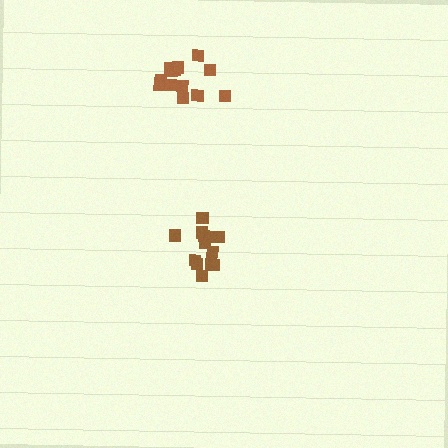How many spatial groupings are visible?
There are 2 spatial groupings.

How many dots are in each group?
Group 1: 14 dots, Group 2: 14 dots (28 total).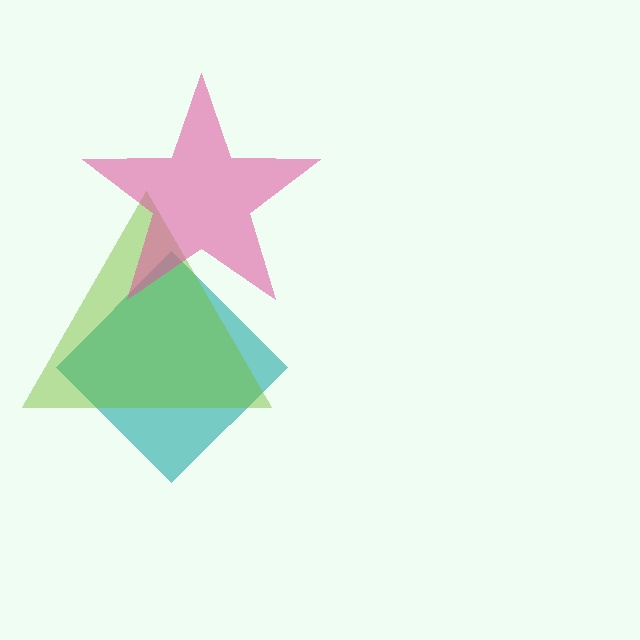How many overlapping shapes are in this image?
There are 3 overlapping shapes in the image.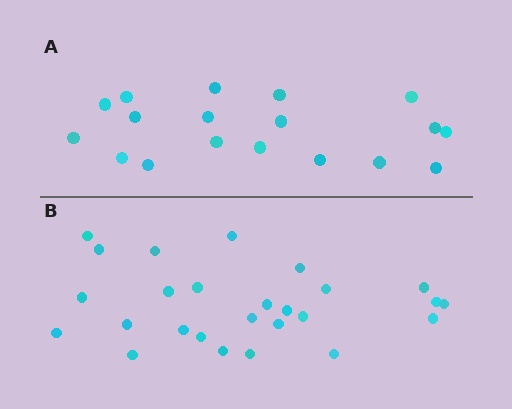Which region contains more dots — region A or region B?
Region B (the bottom region) has more dots.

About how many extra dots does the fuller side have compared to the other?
Region B has roughly 8 or so more dots than region A.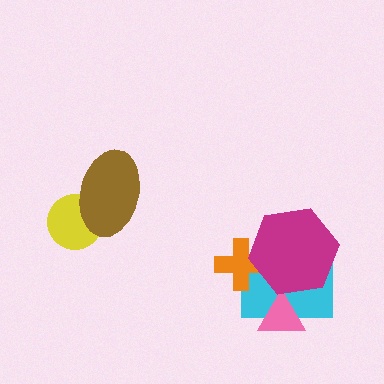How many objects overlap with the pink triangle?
2 objects overlap with the pink triangle.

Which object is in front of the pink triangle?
The magenta hexagon is in front of the pink triangle.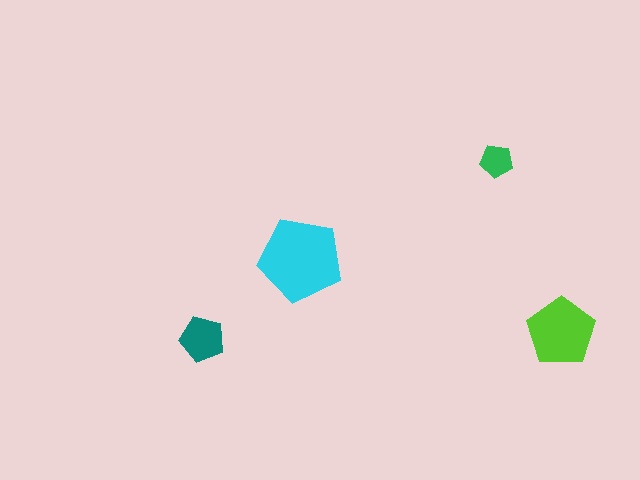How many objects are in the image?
There are 4 objects in the image.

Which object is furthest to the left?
The teal pentagon is leftmost.